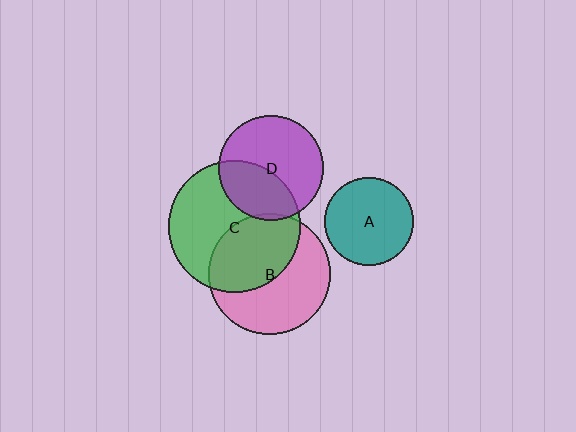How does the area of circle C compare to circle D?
Approximately 1.6 times.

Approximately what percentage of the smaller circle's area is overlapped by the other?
Approximately 45%.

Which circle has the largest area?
Circle C (green).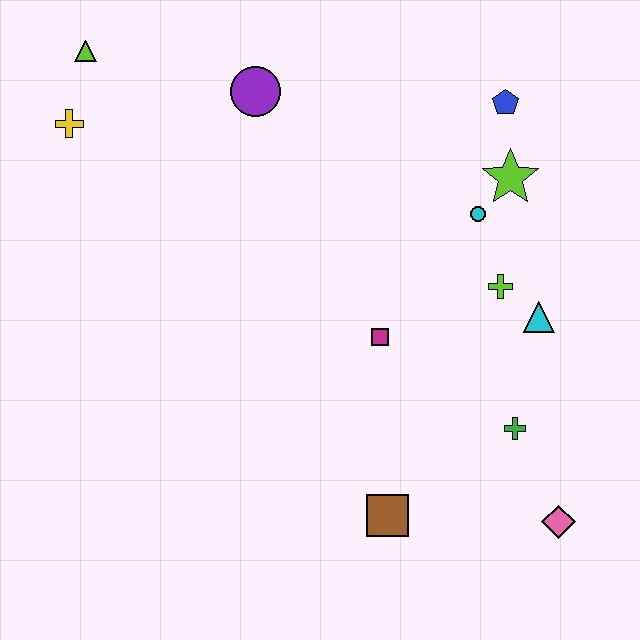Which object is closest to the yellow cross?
The lime triangle is closest to the yellow cross.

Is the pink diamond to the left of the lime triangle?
No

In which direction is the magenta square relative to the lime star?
The magenta square is below the lime star.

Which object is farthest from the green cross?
The lime triangle is farthest from the green cross.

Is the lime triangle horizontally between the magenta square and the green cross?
No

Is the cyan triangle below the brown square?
No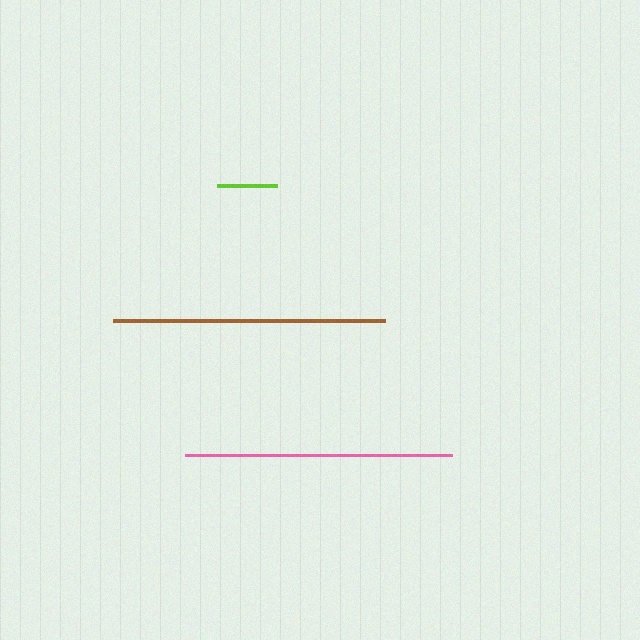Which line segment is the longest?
The brown line is the longest at approximately 272 pixels.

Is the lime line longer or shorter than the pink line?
The pink line is longer than the lime line.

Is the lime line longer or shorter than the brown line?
The brown line is longer than the lime line.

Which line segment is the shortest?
The lime line is the shortest at approximately 60 pixels.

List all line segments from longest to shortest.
From longest to shortest: brown, pink, lime.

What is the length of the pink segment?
The pink segment is approximately 267 pixels long.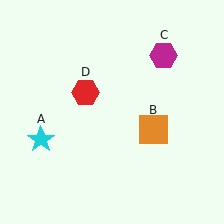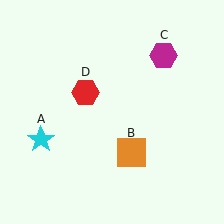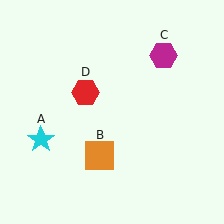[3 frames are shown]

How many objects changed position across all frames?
1 object changed position: orange square (object B).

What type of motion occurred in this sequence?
The orange square (object B) rotated clockwise around the center of the scene.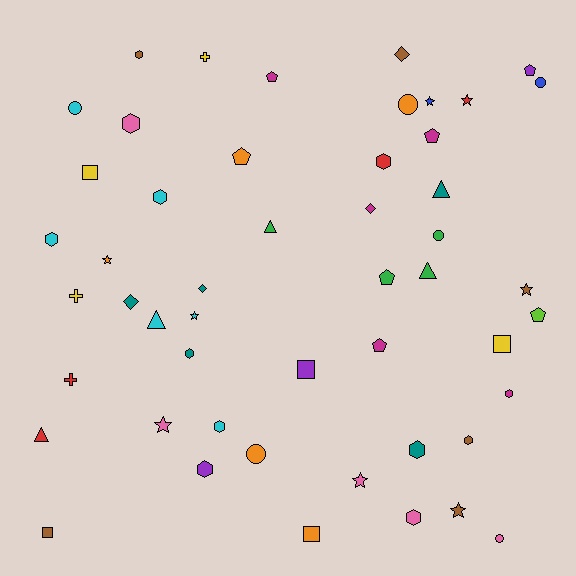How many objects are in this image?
There are 50 objects.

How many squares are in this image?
There are 5 squares.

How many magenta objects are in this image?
There are 5 magenta objects.